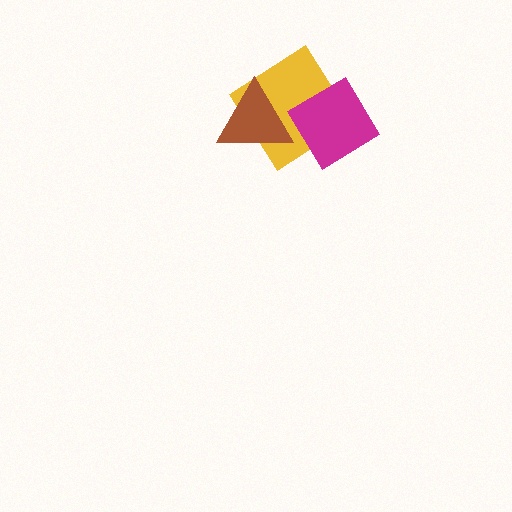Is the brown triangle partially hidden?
Yes, it is partially covered by another shape.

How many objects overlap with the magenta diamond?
2 objects overlap with the magenta diamond.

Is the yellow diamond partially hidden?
Yes, it is partially covered by another shape.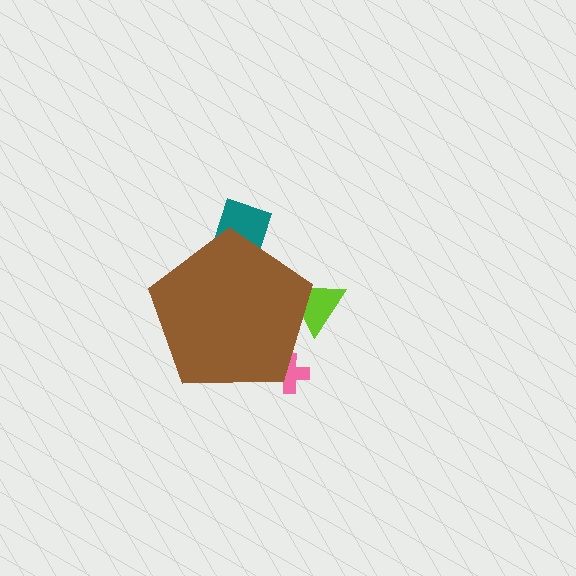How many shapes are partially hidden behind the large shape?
3 shapes are partially hidden.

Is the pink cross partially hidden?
Yes, the pink cross is partially hidden behind the brown pentagon.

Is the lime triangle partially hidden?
Yes, the lime triangle is partially hidden behind the brown pentagon.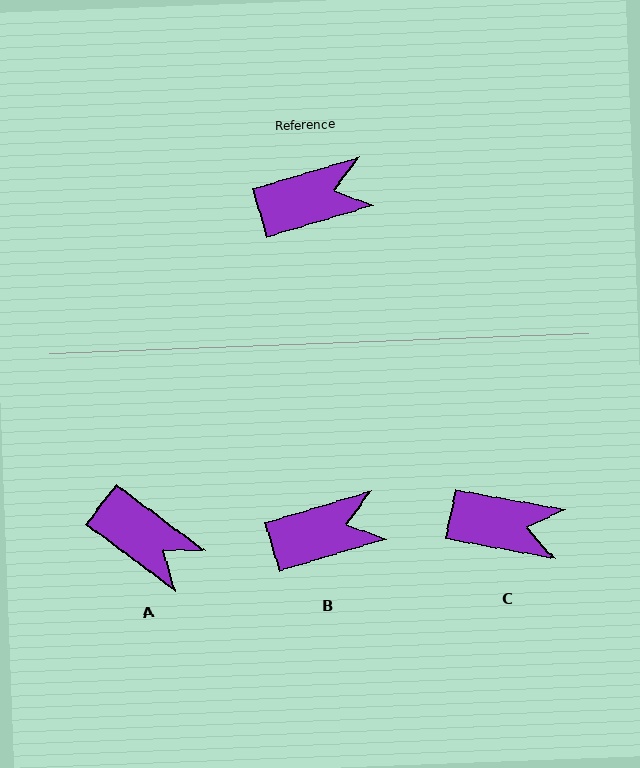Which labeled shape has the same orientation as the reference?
B.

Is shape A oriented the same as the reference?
No, it is off by about 53 degrees.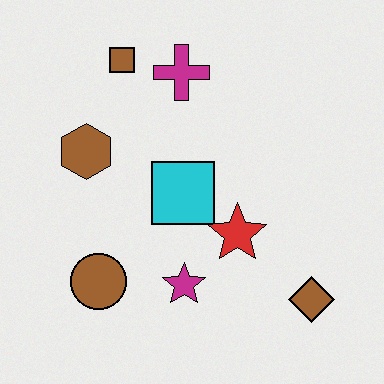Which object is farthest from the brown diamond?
The brown square is farthest from the brown diamond.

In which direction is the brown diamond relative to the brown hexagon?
The brown diamond is to the right of the brown hexagon.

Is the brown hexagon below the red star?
No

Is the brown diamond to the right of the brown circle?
Yes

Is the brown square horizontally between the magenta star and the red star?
No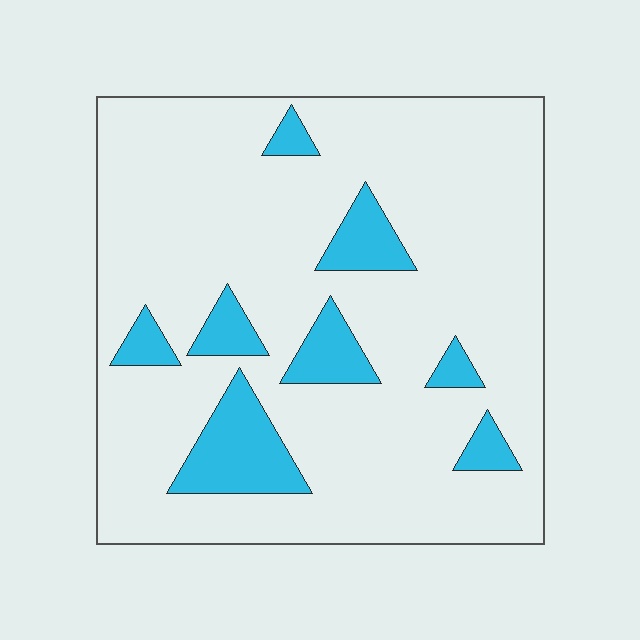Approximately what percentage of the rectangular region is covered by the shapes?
Approximately 15%.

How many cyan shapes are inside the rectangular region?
8.